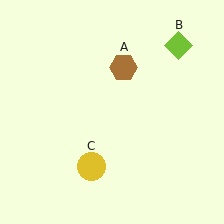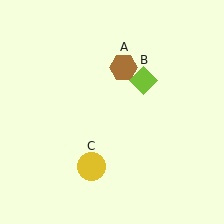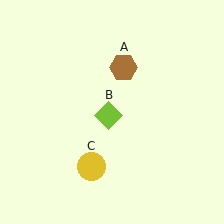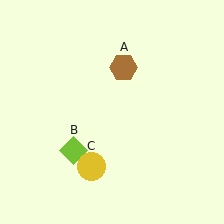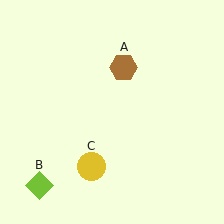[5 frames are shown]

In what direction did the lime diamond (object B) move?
The lime diamond (object B) moved down and to the left.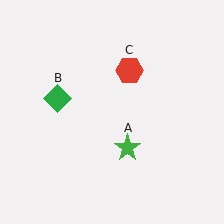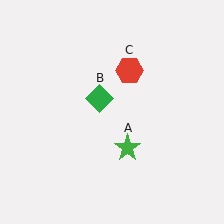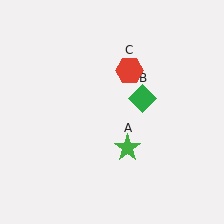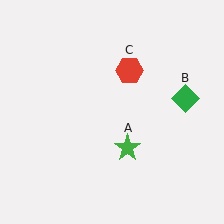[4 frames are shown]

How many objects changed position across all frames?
1 object changed position: green diamond (object B).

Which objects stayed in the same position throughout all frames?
Green star (object A) and red hexagon (object C) remained stationary.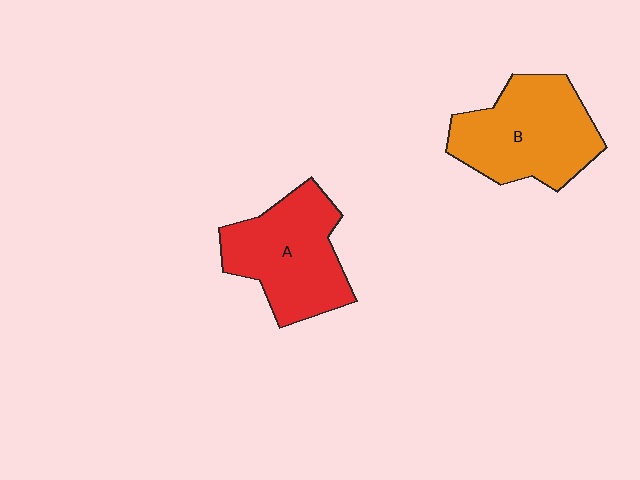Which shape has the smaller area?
Shape A (red).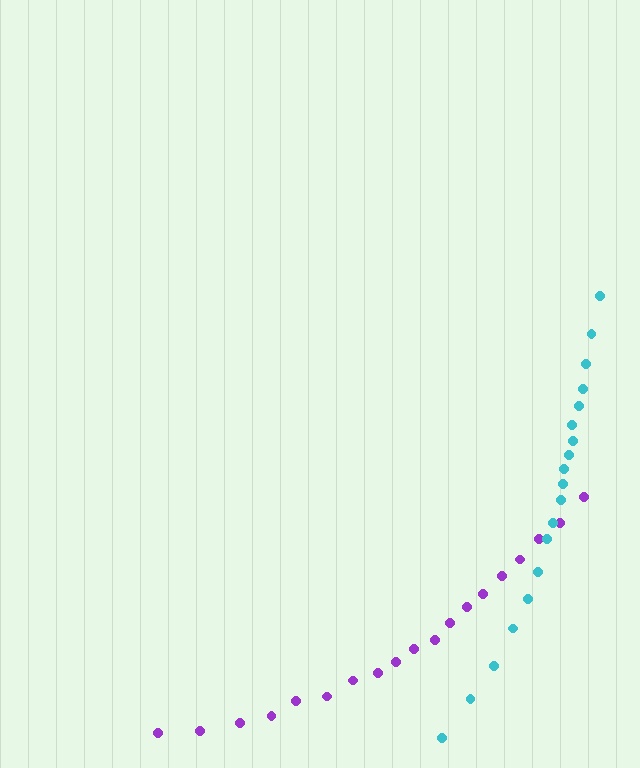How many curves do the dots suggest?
There are 2 distinct paths.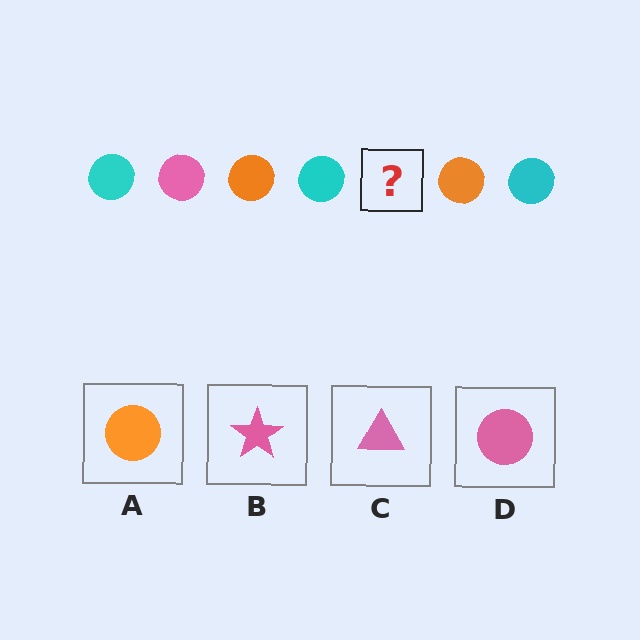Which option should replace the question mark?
Option D.